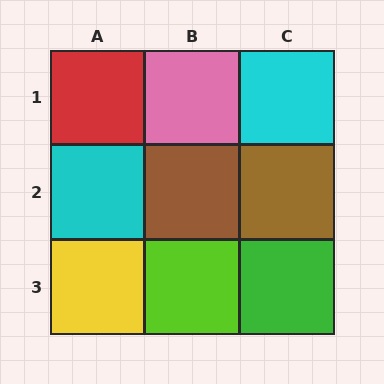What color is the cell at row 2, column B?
Brown.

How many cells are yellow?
1 cell is yellow.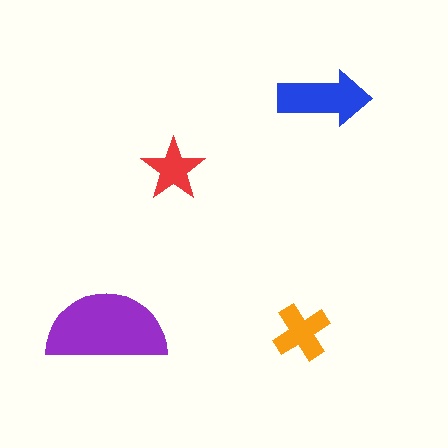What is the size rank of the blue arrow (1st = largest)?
2nd.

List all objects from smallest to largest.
The red star, the orange cross, the blue arrow, the purple semicircle.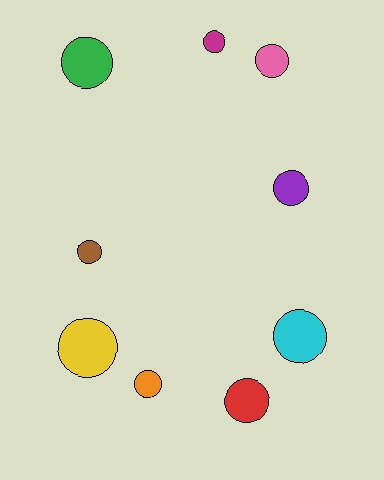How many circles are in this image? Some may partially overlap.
There are 9 circles.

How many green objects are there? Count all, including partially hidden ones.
There is 1 green object.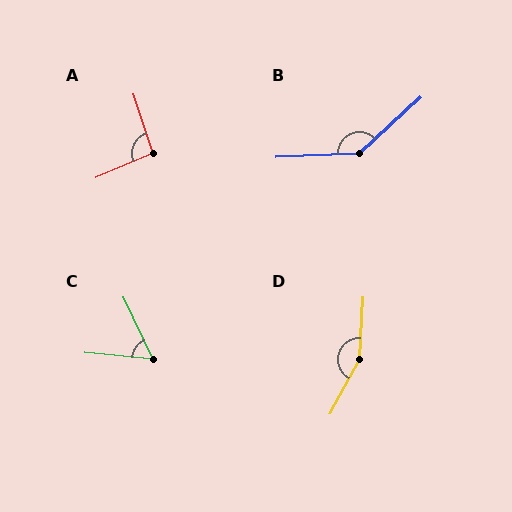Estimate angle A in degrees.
Approximately 95 degrees.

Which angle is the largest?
D, at approximately 154 degrees.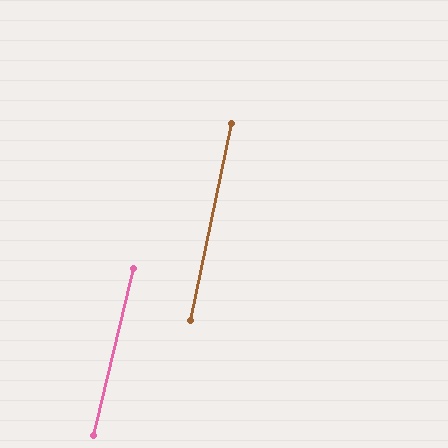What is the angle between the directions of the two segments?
Approximately 2 degrees.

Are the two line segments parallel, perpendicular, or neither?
Parallel — their directions differ by only 1.5°.